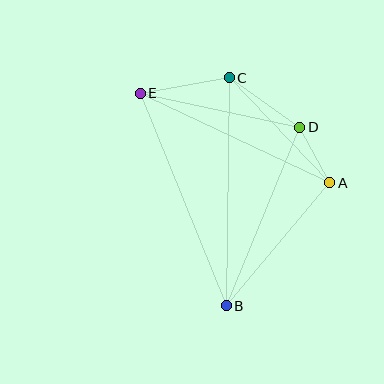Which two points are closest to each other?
Points A and D are closest to each other.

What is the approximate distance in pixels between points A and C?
The distance between A and C is approximately 146 pixels.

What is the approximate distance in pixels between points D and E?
The distance between D and E is approximately 163 pixels.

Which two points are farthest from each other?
Points B and E are farthest from each other.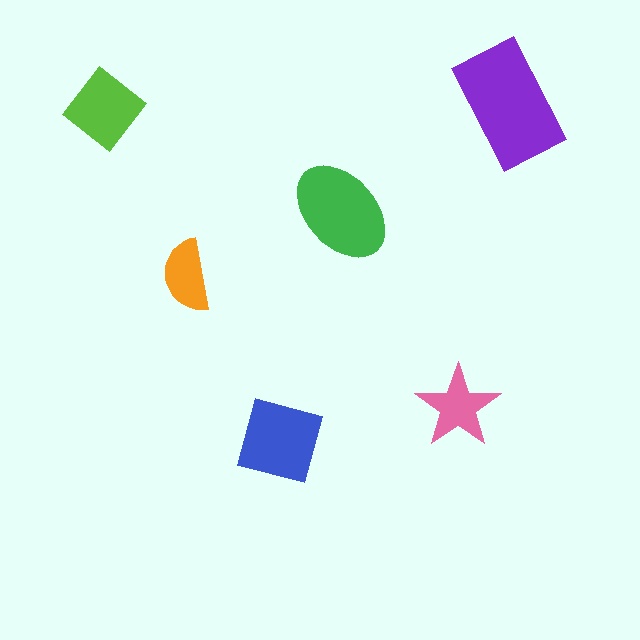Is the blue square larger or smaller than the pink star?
Larger.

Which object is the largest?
The purple rectangle.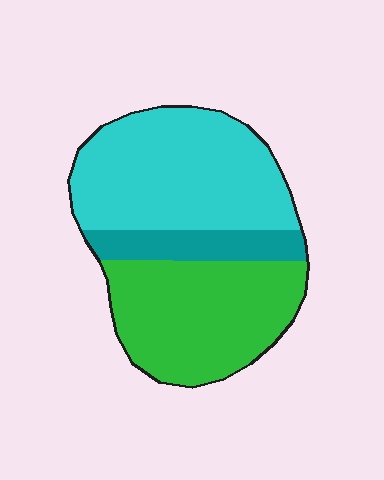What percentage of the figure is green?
Green takes up between a quarter and a half of the figure.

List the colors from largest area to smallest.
From largest to smallest: cyan, green, teal.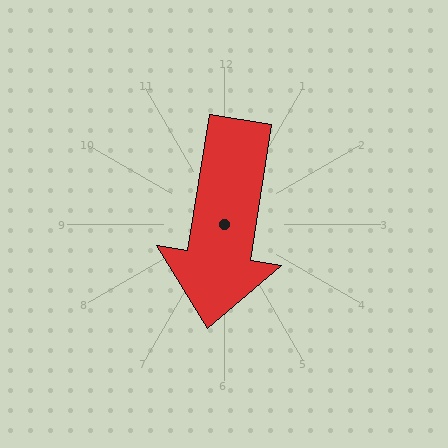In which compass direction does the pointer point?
South.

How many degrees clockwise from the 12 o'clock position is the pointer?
Approximately 189 degrees.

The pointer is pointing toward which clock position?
Roughly 6 o'clock.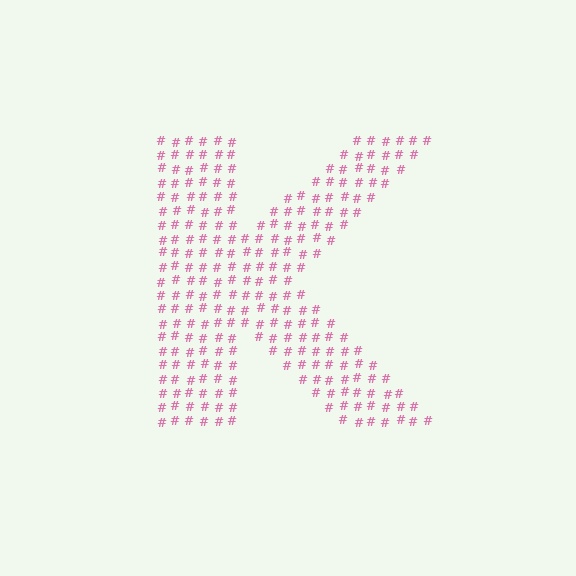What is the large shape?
The large shape is the letter K.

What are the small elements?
The small elements are hash symbols.